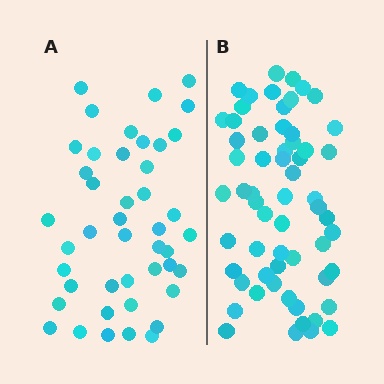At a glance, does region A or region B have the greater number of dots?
Region B (the right region) has more dots.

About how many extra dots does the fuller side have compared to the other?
Region B has approximately 15 more dots than region A.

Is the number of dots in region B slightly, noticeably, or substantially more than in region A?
Region B has noticeably more, but not dramatically so. The ratio is roughly 1.4 to 1.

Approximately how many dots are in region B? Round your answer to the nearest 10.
About 60 dots.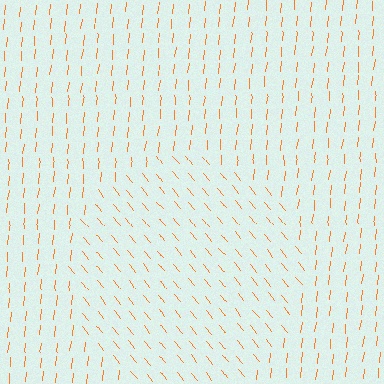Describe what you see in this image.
The image is filled with small orange line segments. A circle region in the image has lines oriented differently from the surrounding lines, creating a visible texture boundary.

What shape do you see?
I see a circle.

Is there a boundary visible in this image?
Yes, there is a texture boundary formed by a change in line orientation.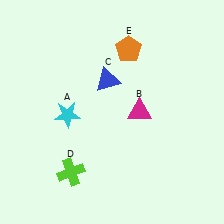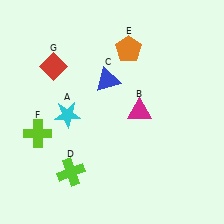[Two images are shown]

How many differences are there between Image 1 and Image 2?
There are 2 differences between the two images.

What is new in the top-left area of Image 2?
A red diamond (G) was added in the top-left area of Image 2.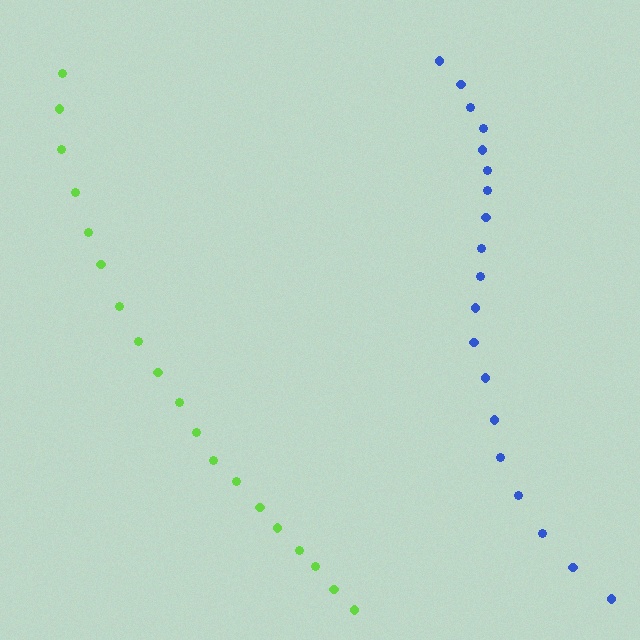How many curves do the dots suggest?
There are 2 distinct paths.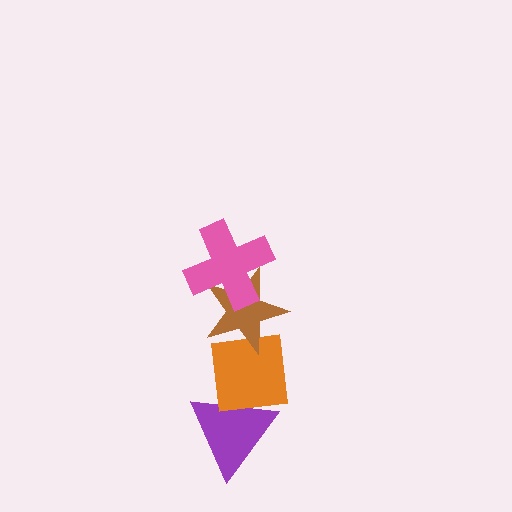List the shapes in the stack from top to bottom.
From top to bottom: the pink cross, the brown star, the orange square, the purple triangle.